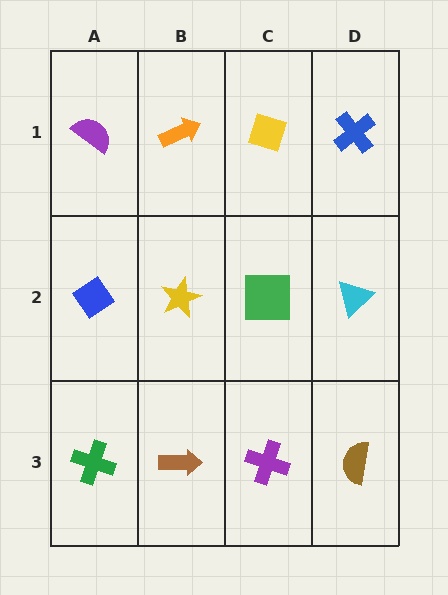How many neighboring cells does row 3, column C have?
3.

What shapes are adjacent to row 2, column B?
An orange arrow (row 1, column B), a brown arrow (row 3, column B), a blue diamond (row 2, column A), a green square (row 2, column C).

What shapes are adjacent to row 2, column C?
A yellow diamond (row 1, column C), a purple cross (row 3, column C), a yellow star (row 2, column B), a cyan triangle (row 2, column D).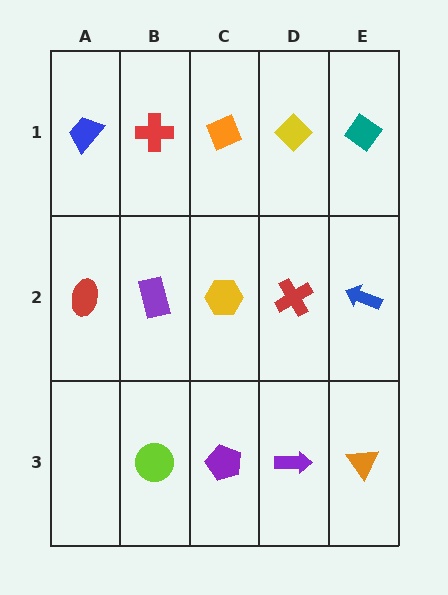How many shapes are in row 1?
5 shapes.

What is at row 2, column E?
A blue arrow.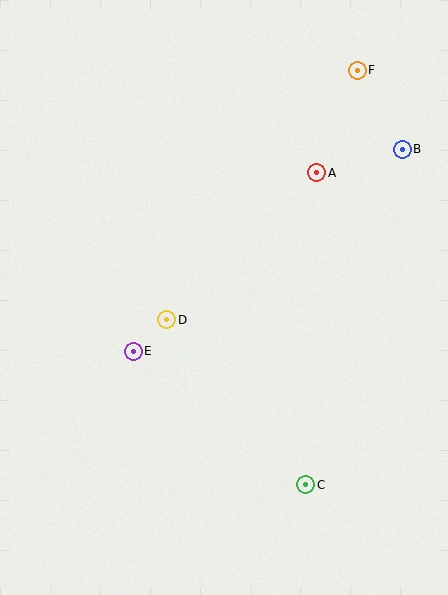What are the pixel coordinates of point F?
Point F is at (357, 70).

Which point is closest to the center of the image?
Point D at (167, 320) is closest to the center.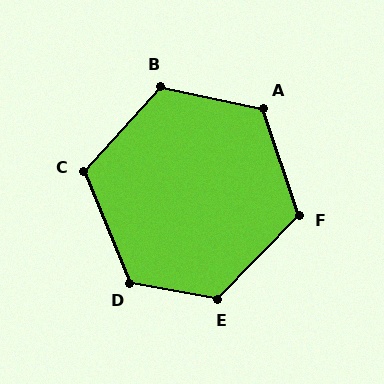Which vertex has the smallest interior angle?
C, at approximately 115 degrees.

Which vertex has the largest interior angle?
E, at approximately 124 degrees.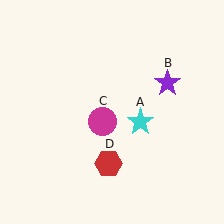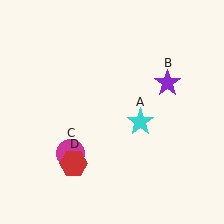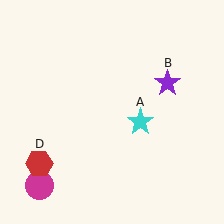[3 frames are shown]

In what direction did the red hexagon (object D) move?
The red hexagon (object D) moved left.